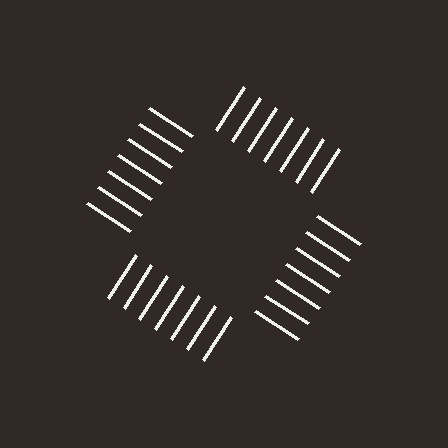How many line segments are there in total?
28 — 7 along each of the 4 edges.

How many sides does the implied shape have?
4 sides — the line-ends trace a square.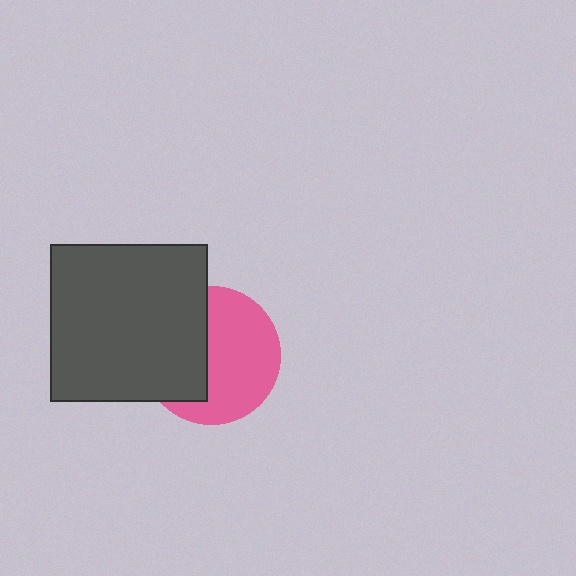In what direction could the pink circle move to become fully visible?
The pink circle could move right. That would shift it out from behind the dark gray square entirely.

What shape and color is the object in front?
The object in front is a dark gray square.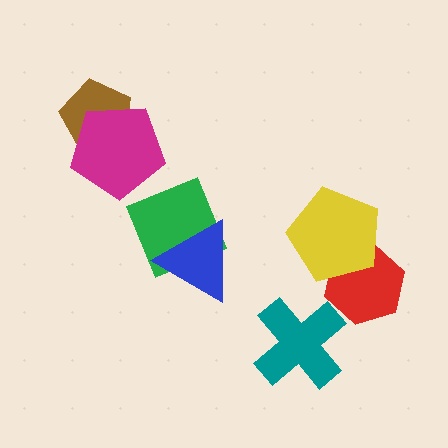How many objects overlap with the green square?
1 object overlaps with the green square.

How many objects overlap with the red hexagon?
1 object overlaps with the red hexagon.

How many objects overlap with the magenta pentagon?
1 object overlaps with the magenta pentagon.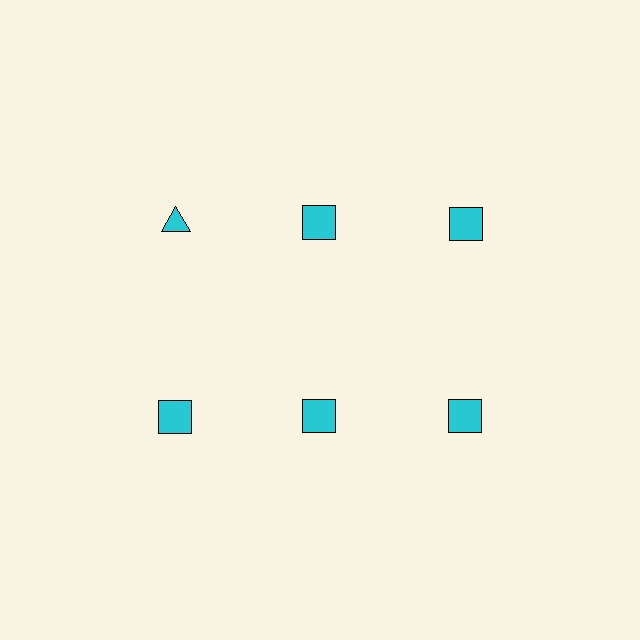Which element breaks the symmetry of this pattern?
The cyan triangle in the top row, leftmost column breaks the symmetry. All other shapes are cyan squares.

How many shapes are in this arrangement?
There are 6 shapes arranged in a grid pattern.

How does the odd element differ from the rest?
It has a different shape: triangle instead of square.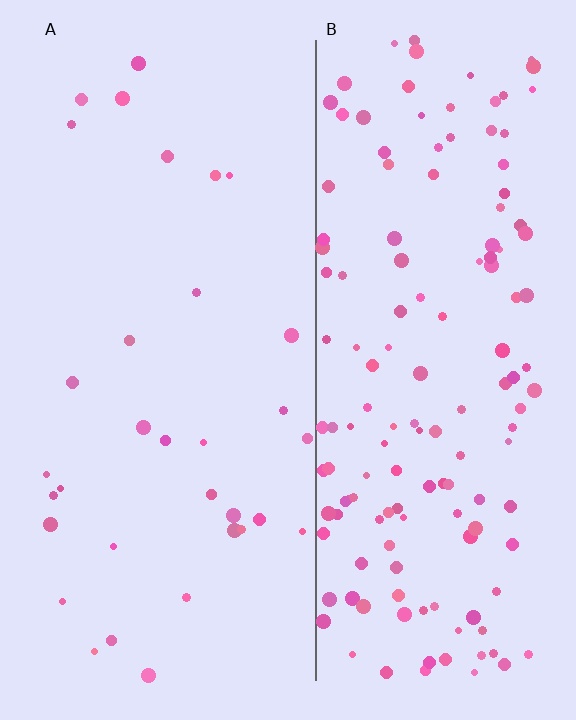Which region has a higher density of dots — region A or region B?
B (the right).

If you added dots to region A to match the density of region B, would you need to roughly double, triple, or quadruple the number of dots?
Approximately quadruple.